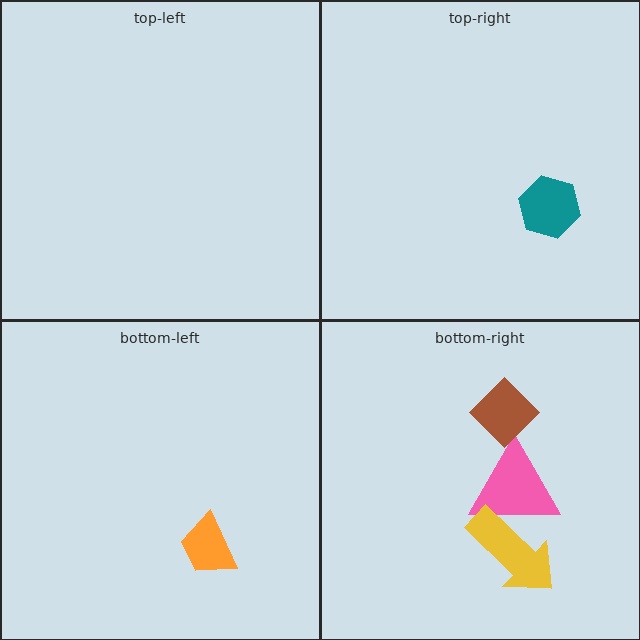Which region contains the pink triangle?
The bottom-right region.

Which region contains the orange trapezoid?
The bottom-left region.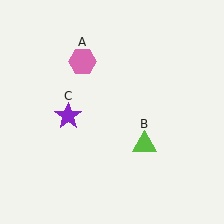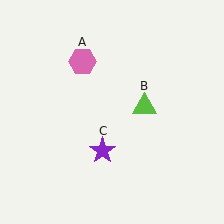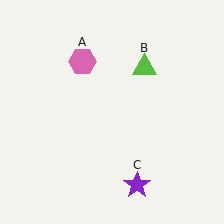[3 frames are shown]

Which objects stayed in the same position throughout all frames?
Pink hexagon (object A) remained stationary.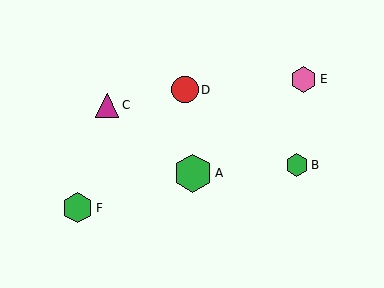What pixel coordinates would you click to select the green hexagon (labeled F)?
Click at (78, 208) to select the green hexagon F.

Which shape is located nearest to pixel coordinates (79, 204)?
The green hexagon (labeled F) at (78, 208) is nearest to that location.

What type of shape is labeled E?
Shape E is a pink hexagon.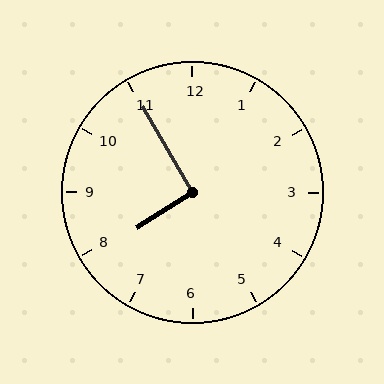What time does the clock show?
7:55.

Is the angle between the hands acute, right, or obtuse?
It is right.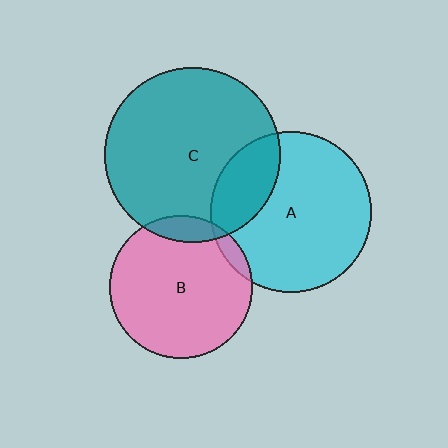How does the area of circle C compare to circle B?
Approximately 1.5 times.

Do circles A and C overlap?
Yes.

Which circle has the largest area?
Circle C (teal).